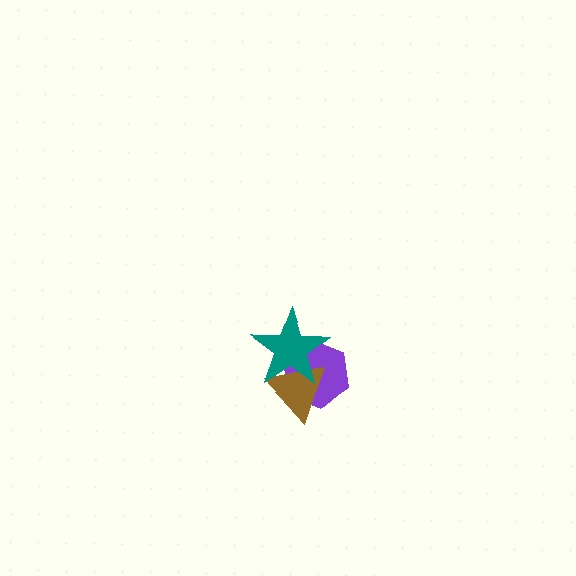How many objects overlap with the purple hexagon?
2 objects overlap with the purple hexagon.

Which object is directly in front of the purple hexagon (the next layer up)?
The brown triangle is directly in front of the purple hexagon.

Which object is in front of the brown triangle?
The teal star is in front of the brown triangle.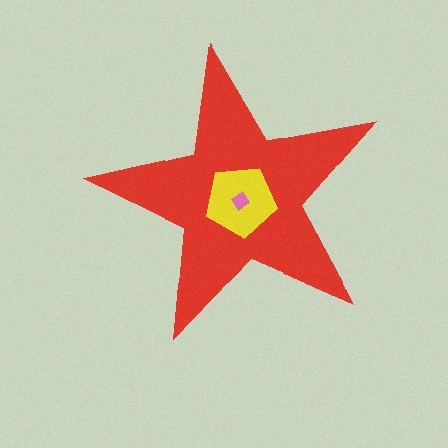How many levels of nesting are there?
3.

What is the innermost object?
The pink diamond.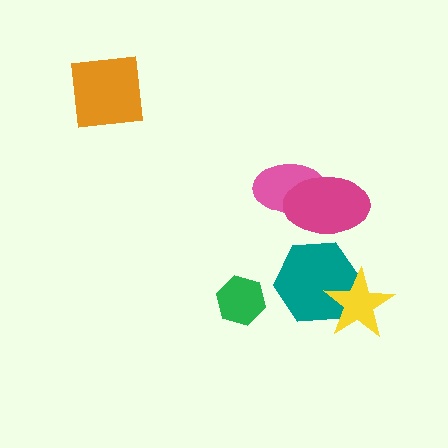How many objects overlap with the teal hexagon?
2 objects overlap with the teal hexagon.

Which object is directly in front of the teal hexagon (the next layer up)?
The magenta ellipse is directly in front of the teal hexagon.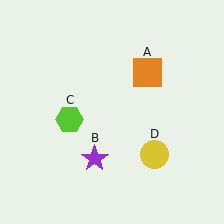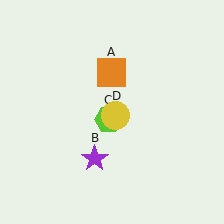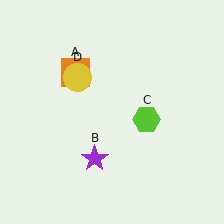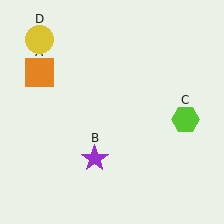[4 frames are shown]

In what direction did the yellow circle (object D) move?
The yellow circle (object D) moved up and to the left.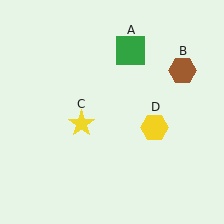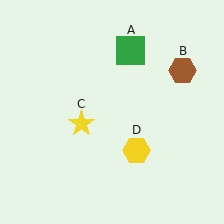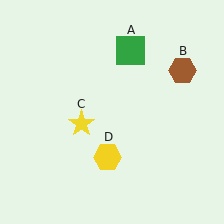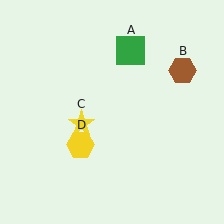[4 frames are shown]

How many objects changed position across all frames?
1 object changed position: yellow hexagon (object D).